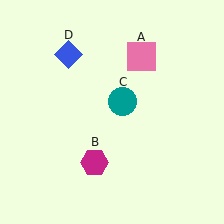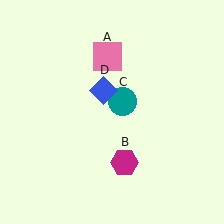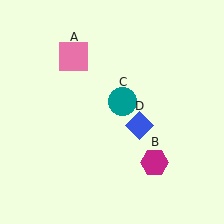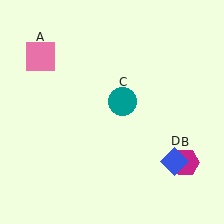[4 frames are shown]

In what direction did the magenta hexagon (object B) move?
The magenta hexagon (object B) moved right.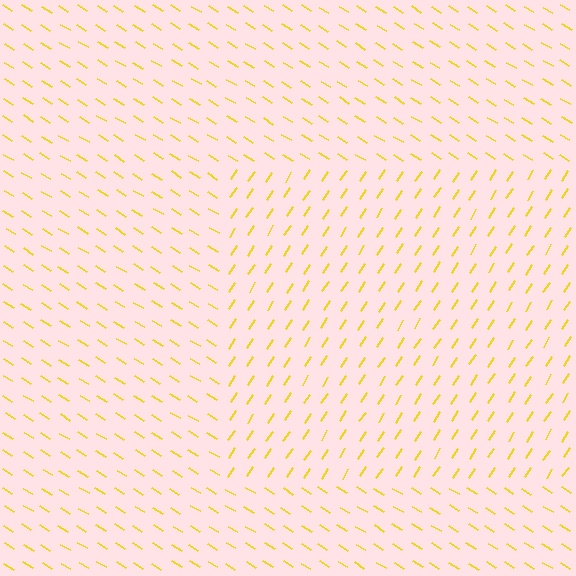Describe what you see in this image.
The image is filled with small yellow line segments. A rectangle region in the image has lines oriented differently from the surrounding lines, creating a visible texture boundary.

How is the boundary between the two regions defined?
The boundary is defined purely by a change in line orientation (approximately 89 degrees difference). All lines are the same color and thickness.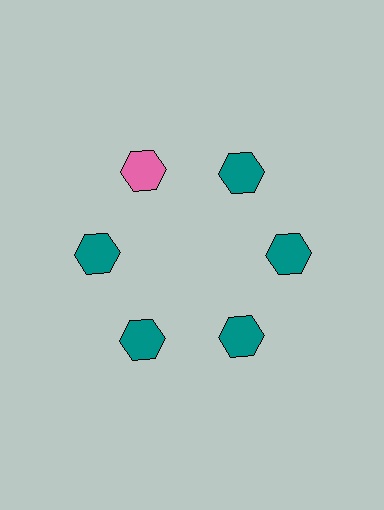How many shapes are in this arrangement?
There are 6 shapes arranged in a ring pattern.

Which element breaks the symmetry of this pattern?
The pink hexagon at roughly the 11 o'clock position breaks the symmetry. All other shapes are teal hexagons.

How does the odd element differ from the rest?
It has a different color: pink instead of teal.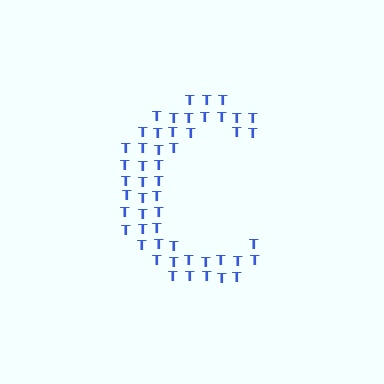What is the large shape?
The large shape is the letter C.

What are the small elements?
The small elements are letter T's.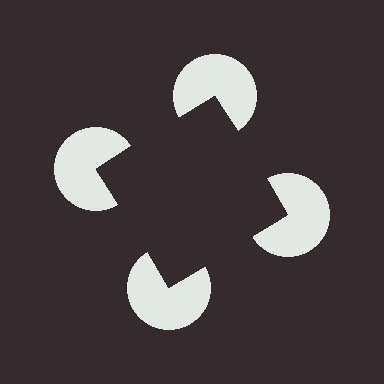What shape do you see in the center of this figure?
An illusory square — its edges are inferred from the aligned wedge cuts in the pac-man discs, not physically drawn.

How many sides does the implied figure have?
4 sides.